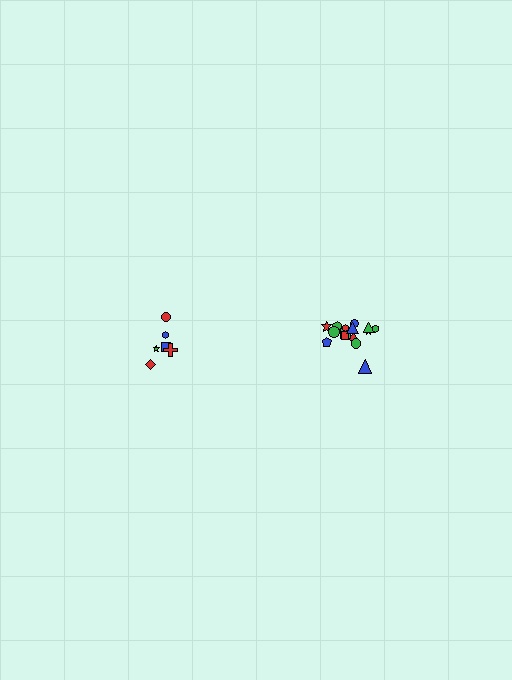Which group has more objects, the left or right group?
The right group.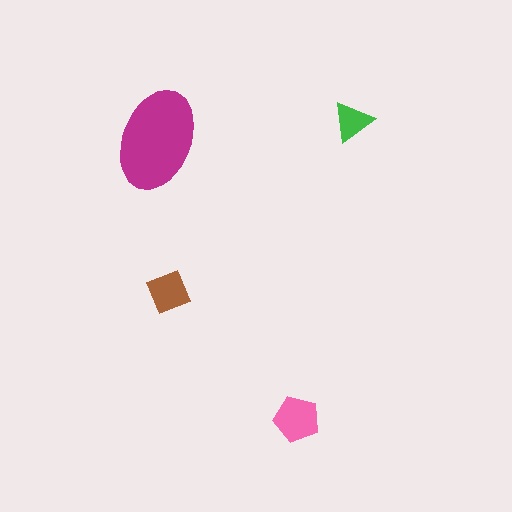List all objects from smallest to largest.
The green triangle, the brown square, the pink pentagon, the magenta ellipse.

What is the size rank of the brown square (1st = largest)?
3rd.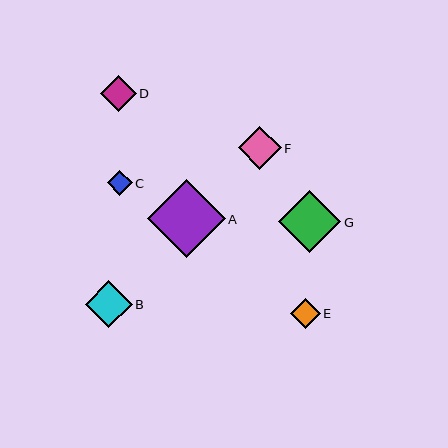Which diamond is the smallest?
Diamond C is the smallest with a size of approximately 25 pixels.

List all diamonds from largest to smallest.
From largest to smallest: A, G, B, F, D, E, C.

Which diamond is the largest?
Diamond A is the largest with a size of approximately 78 pixels.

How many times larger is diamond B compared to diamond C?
Diamond B is approximately 1.9 times the size of diamond C.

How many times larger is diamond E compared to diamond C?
Diamond E is approximately 1.2 times the size of diamond C.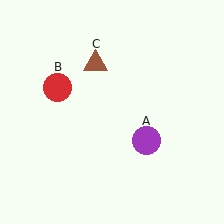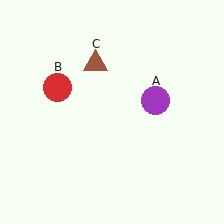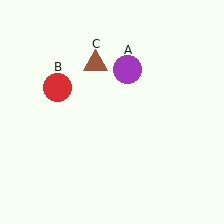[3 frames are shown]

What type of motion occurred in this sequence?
The purple circle (object A) rotated counterclockwise around the center of the scene.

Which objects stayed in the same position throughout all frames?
Red circle (object B) and brown triangle (object C) remained stationary.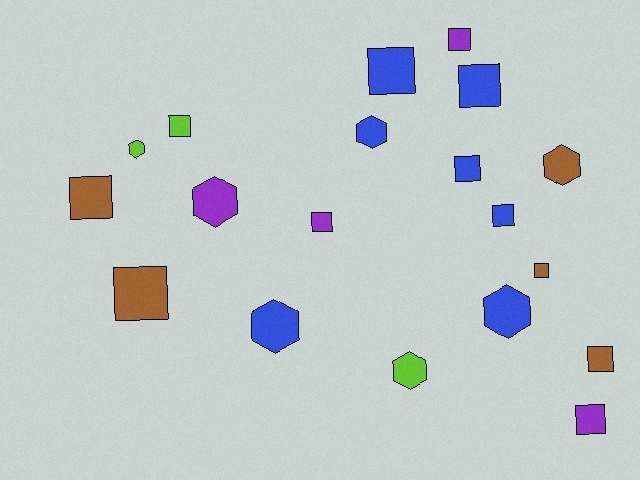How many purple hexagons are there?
There is 1 purple hexagon.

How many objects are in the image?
There are 19 objects.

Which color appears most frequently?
Blue, with 7 objects.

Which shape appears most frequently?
Square, with 12 objects.